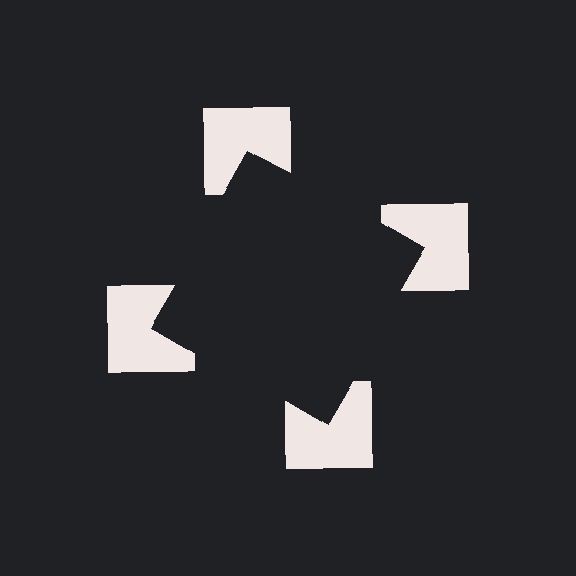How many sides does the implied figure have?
4 sides.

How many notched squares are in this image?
There are 4 — one at each vertex of the illusory square.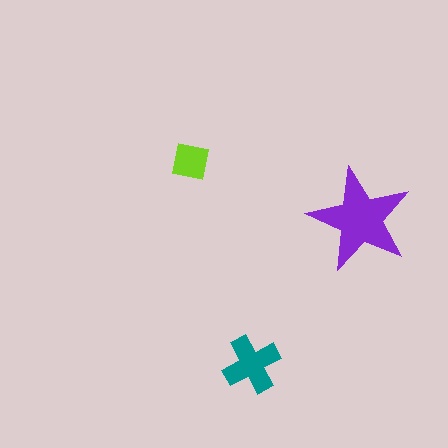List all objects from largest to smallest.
The purple star, the teal cross, the lime square.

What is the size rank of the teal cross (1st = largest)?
2nd.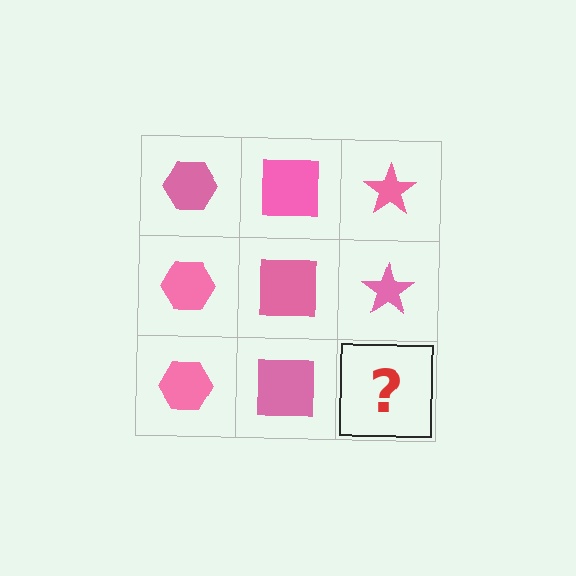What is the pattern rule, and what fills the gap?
The rule is that each column has a consistent shape. The gap should be filled with a pink star.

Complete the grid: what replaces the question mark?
The question mark should be replaced with a pink star.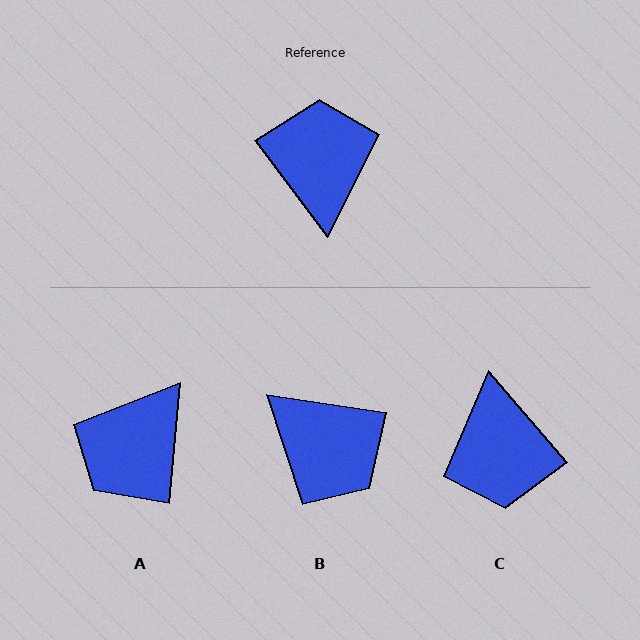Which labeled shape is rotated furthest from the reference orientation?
C, about 176 degrees away.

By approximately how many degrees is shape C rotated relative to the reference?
Approximately 176 degrees clockwise.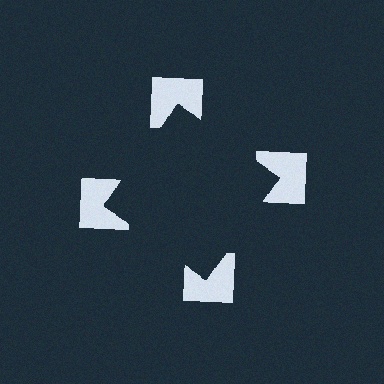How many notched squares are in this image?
There are 4 — one at each vertex of the illusory square.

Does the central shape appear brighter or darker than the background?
It typically appears slightly darker than the background, even though no actual brightness change is drawn.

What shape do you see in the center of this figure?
An illusory square — its edges are inferred from the aligned wedge cuts in the notched squares, not physically drawn.